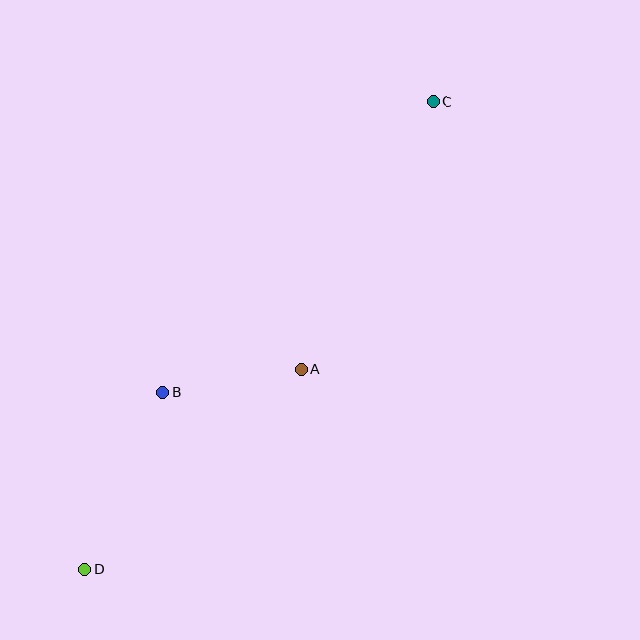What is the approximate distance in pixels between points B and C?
The distance between B and C is approximately 397 pixels.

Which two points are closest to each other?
Points A and B are closest to each other.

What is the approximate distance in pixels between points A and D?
The distance between A and D is approximately 295 pixels.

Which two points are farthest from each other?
Points C and D are farthest from each other.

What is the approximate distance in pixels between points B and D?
The distance between B and D is approximately 194 pixels.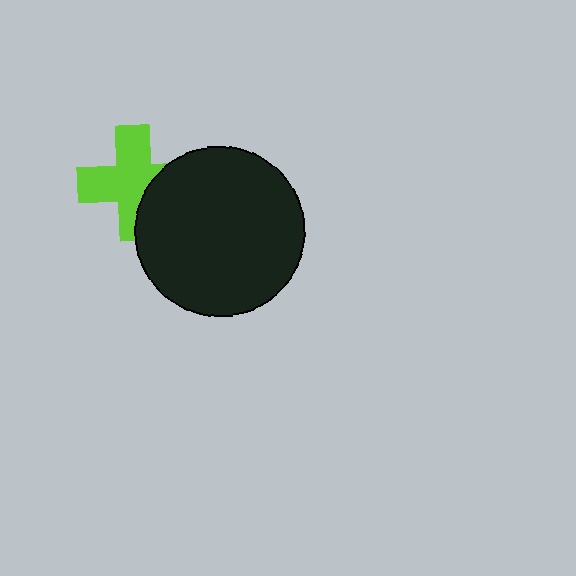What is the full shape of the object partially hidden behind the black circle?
The partially hidden object is a lime cross.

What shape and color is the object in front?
The object in front is a black circle.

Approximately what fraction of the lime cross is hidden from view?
Roughly 31% of the lime cross is hidden behind the black circle.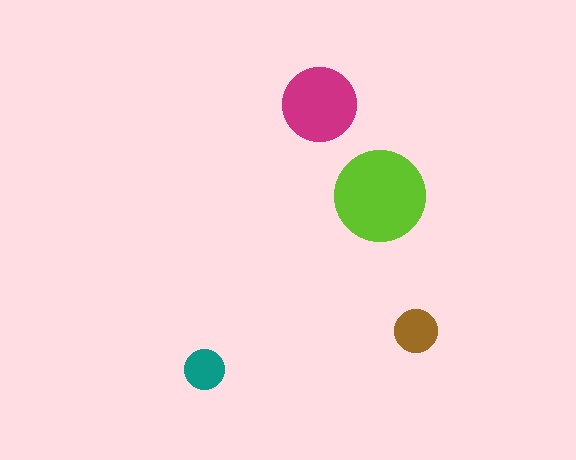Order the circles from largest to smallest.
the lime one, the magenta one, the brown one, the teal one.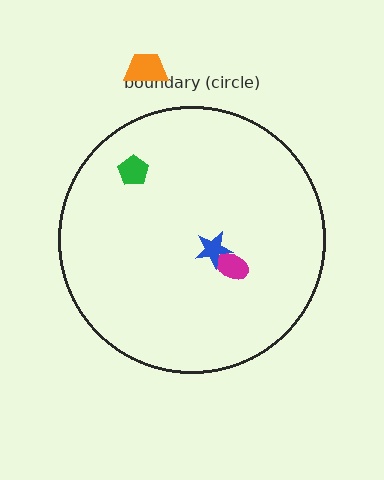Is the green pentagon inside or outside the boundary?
Inside.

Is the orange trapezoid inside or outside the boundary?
Outside.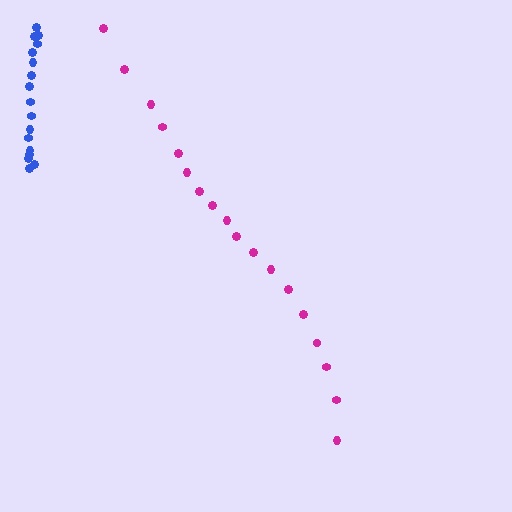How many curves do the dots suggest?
There are 2 distinct paths.